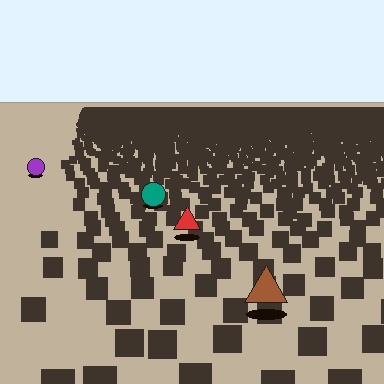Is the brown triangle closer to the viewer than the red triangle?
Yes. The brown triangle is closer — you can tell from the texture gradient: the ground texture is coarser near it.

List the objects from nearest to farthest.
From nearest to farthest: the brown triangle, the red triangle, the teal circle, the purple circle.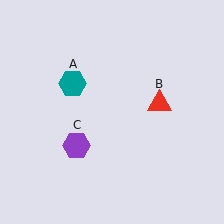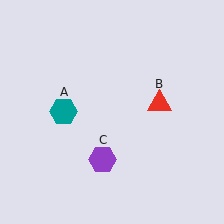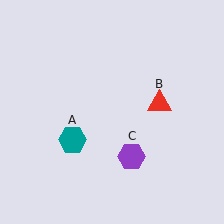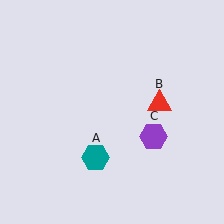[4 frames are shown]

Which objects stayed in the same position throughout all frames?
Red triangle (object B) remained stationary.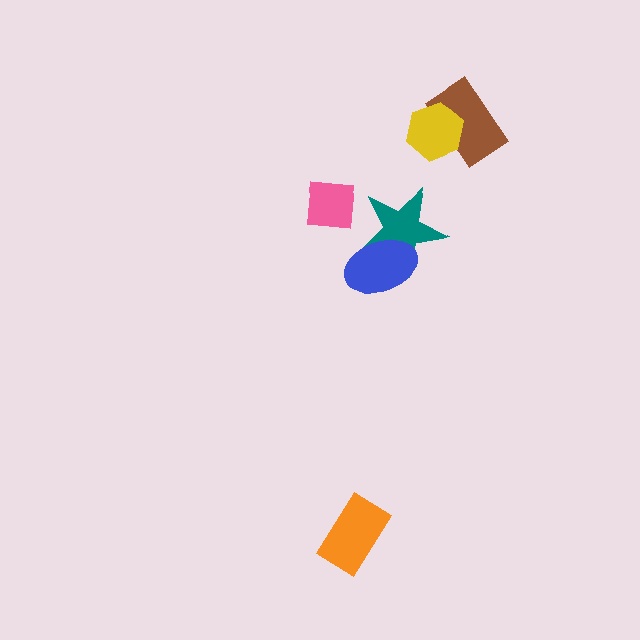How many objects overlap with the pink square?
0 objects overlap with the pink square.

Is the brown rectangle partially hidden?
Yes, it is partially covered by another shape.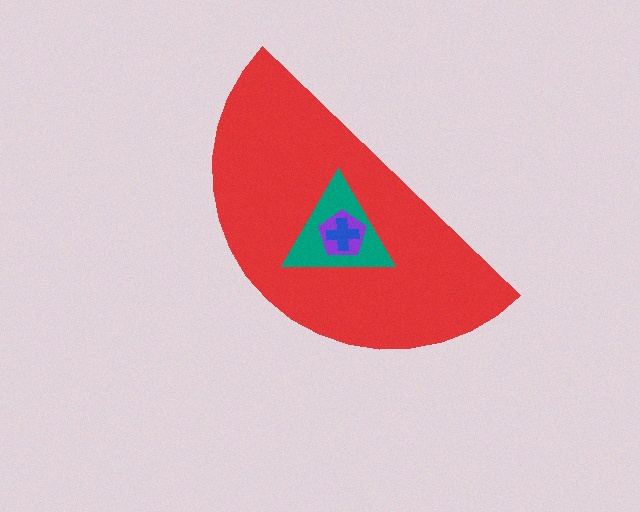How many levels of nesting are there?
4.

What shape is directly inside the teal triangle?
The purple pentagon.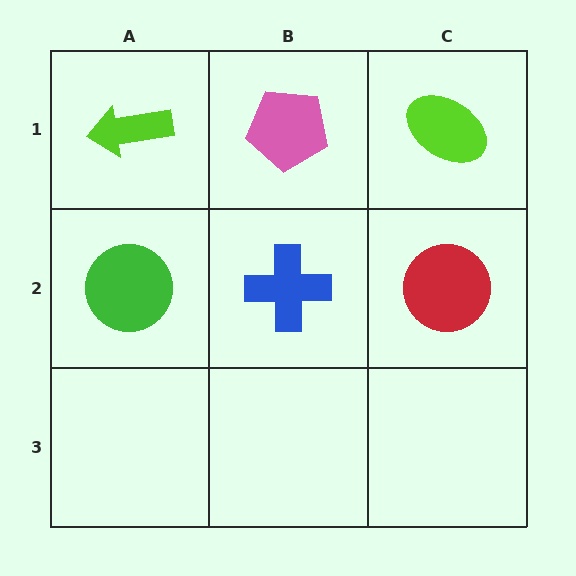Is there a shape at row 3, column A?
No, that cell is empty.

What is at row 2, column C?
A red circle.